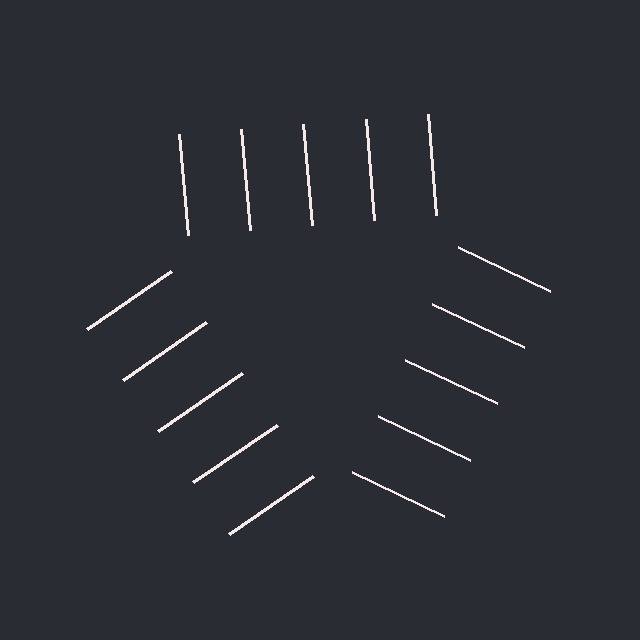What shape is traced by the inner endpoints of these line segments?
An illusory triangle — the line segments terminate on its edges but no continuous stroke is drawn.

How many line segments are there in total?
15 — 5 along each of the 3 edges.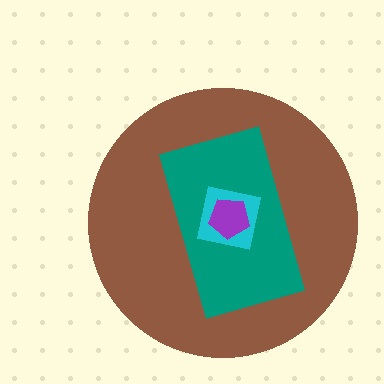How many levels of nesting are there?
4.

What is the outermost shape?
The brown circle.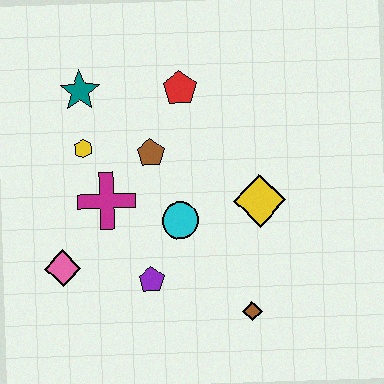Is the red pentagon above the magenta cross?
Yes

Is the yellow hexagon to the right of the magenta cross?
No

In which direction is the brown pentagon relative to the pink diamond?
The brown pentagon is above the pink diamond.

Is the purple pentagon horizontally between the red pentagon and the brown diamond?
No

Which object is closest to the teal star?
The yellow hexagon is closest to the teal star.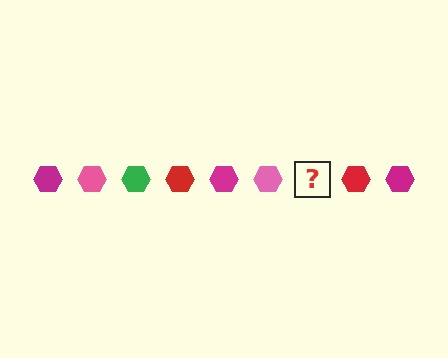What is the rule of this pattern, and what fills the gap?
The rule is that the pattern cycles through magenta, pink, green, red hexagons. The gap should be filled with a green hexagon.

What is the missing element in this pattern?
The missing element is a green hexagon.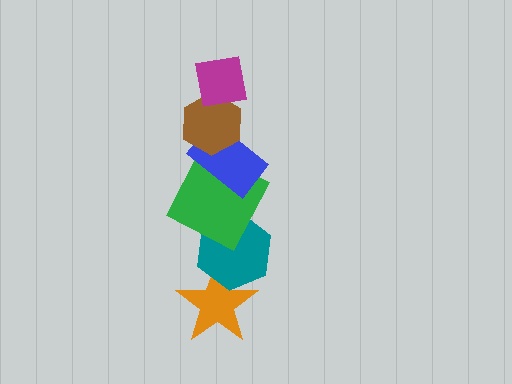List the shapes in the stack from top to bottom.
From top to bottom: the magenta square, the brown hexagon, the blue rectangle, the green square, the teal hexagon, the orange star.